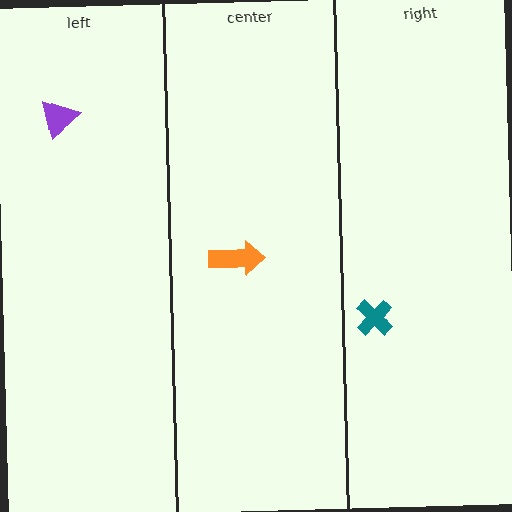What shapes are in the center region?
The orange arrow.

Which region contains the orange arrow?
The center region.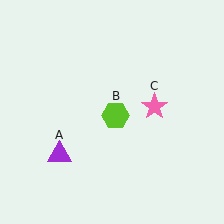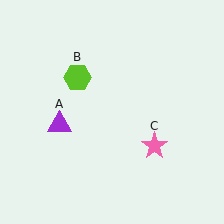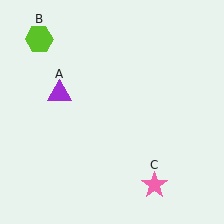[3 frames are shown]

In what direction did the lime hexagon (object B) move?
The lime hexagon (object B) moved up and to the left.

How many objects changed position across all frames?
3 objects changed position: purple triangle (object A), lime hexagon (object B), pink star (object C).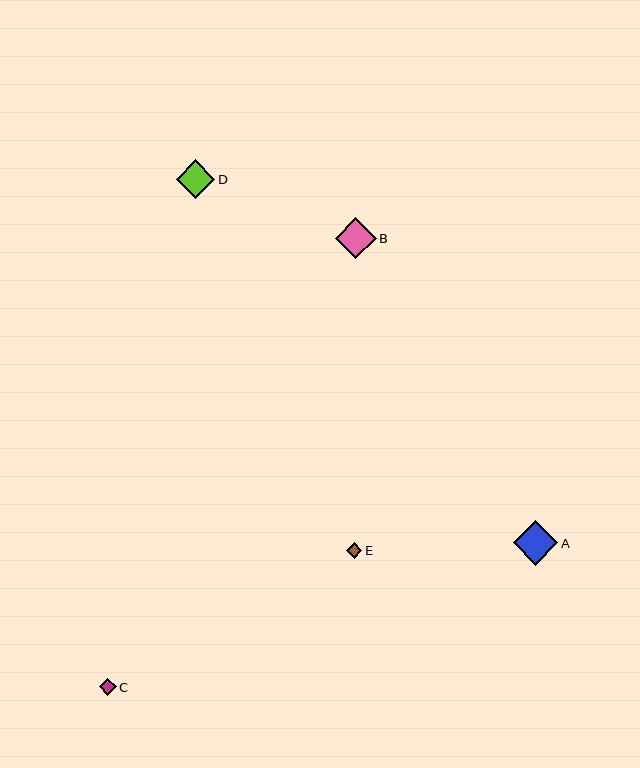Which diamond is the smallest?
Diamond E is the smallest with a size of approximately 16 pixels.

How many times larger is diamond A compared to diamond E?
Diamond A is approximately 2.8 times the size of diamond E.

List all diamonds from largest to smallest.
From largest to smallest: A, B, D, C, E.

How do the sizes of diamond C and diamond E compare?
Diamond C and diamond E are approximately the same size.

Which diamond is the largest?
Diamond A is the largest with a size of approximately 44 pixels.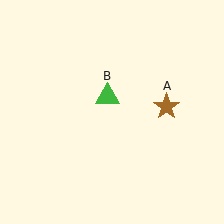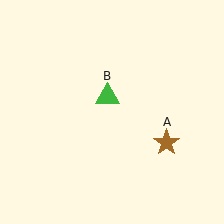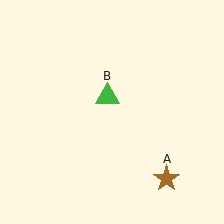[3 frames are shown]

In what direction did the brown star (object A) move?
The brown star (object A) moved down.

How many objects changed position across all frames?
1 object changed position: brown star (object A).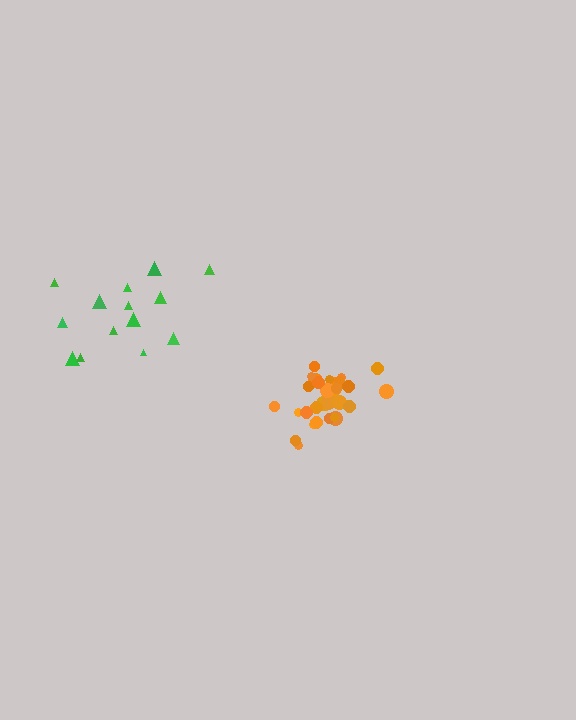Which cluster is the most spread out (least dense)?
Green.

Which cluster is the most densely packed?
Orange.